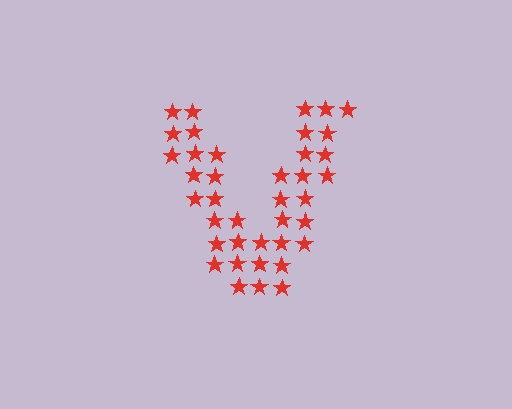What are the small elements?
The small elements are stars.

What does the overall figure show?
The overall figure shows the letter V.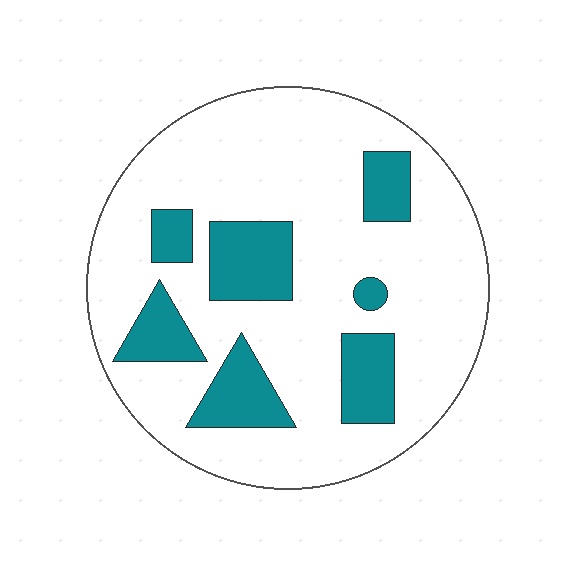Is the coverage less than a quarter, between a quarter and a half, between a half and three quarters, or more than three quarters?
Less than a quarter.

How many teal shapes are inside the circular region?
7.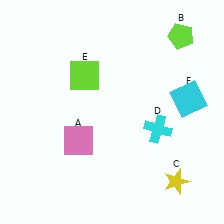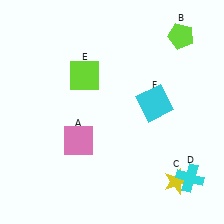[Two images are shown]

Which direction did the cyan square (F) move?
The cyan square (F) moved left.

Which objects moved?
The objects that moved are: the cyan cross (D), the cyan square (F).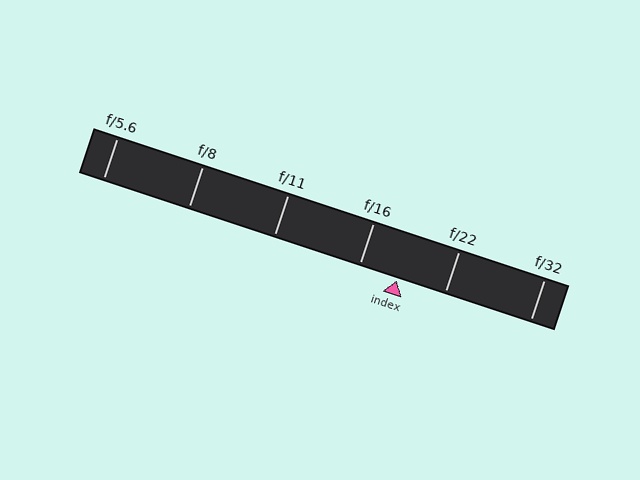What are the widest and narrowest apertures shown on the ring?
The widest aperture shown is f/5.6 and the narrowest is f/32.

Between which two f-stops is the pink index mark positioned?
The index mark is between f/16 and f/22.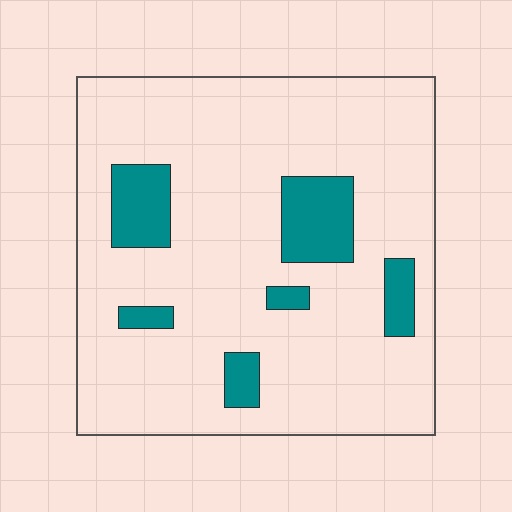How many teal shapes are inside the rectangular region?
6.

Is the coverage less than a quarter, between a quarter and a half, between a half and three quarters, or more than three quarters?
Less than a quarter.